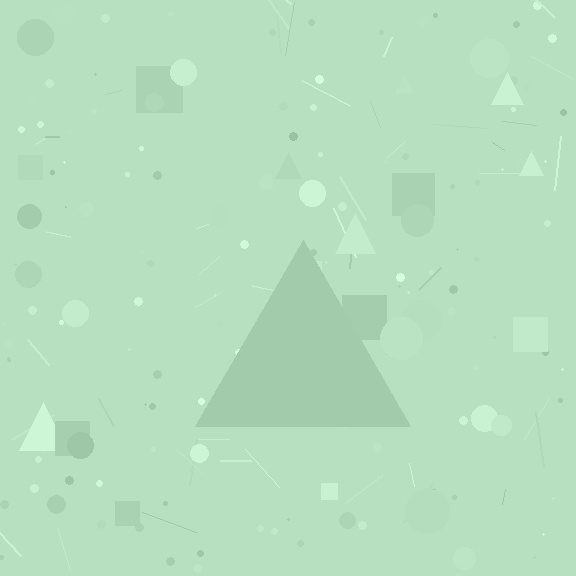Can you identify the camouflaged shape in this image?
The camouflaged shape is a triangle.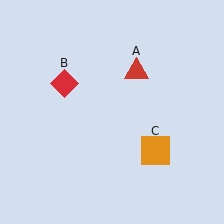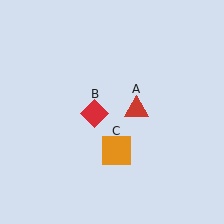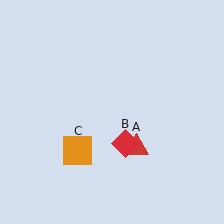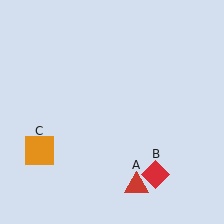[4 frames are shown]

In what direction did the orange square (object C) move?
The orange square (object C) moved left.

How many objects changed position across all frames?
3 objects changed position: red triangle (object A), red diamond (object B), orange square (object C).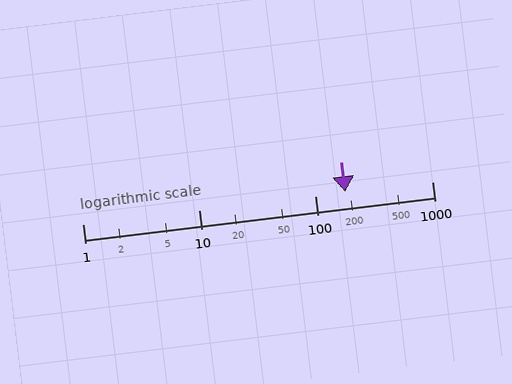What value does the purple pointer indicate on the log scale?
The pointer indicates approximately 180.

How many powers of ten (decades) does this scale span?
The scale spans 3 decades, from 1 to 1000.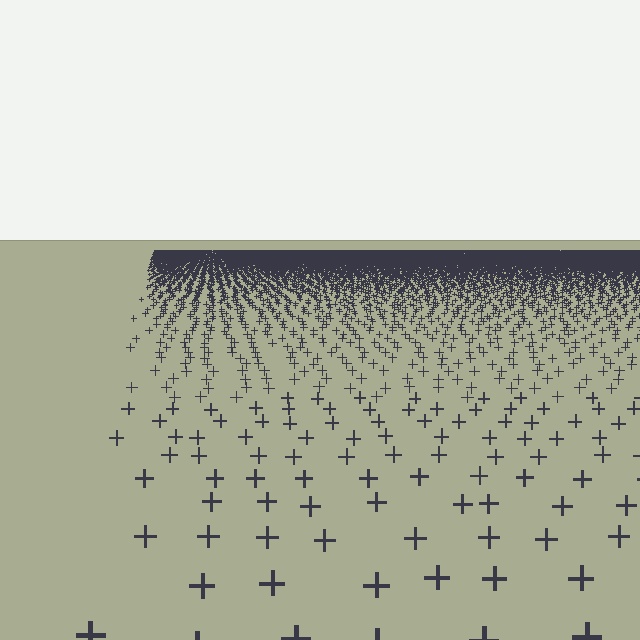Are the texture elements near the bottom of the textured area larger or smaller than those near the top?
Larger. Near the bottom, elements are closer to the viewer and appear at a bigger on-screen size.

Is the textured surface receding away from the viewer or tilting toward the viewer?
The surface is receding away from the viewer. Texture elements get smaller and denser toward the top.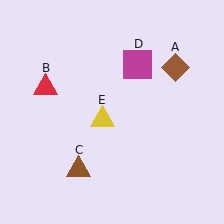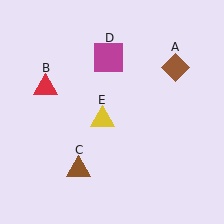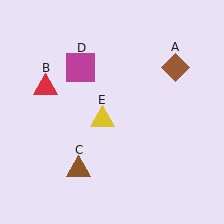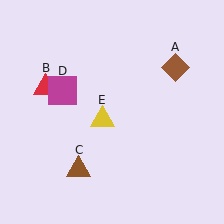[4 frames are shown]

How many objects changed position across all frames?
1 object changed position: magenta square (object D).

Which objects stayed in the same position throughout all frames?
Brown diamond (object A) and red triangle (object B) and brown triangle (object C) and yellow triangle (object E) remained stationary.